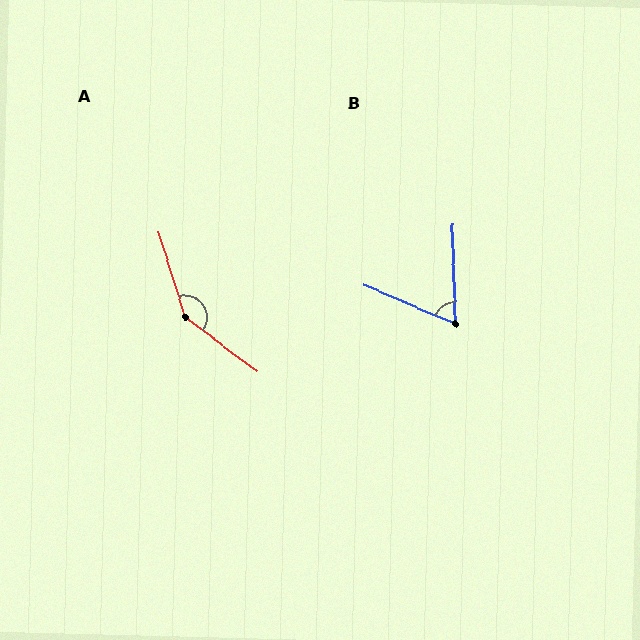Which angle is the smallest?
B, at approximately 66 degrees.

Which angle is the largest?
A, at approximately 144 degrees.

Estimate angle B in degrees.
Approximately 66 degrees.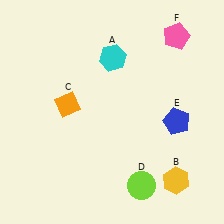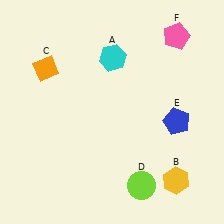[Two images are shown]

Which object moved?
The orange diamond (C) moved up.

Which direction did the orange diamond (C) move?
The orange diamond (C) moved up.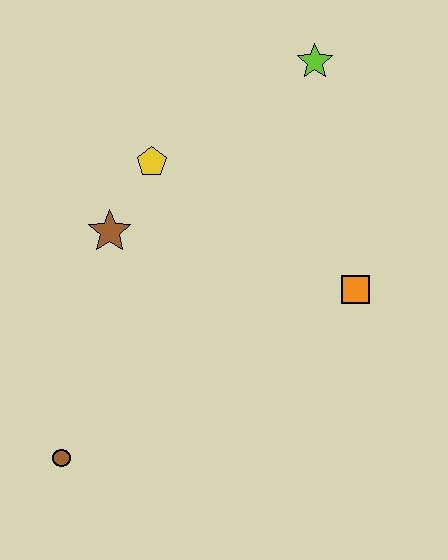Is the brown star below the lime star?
Yes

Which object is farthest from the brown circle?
The lime star is farthest from the brown circle.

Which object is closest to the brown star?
The yellow pentagon is closest to the brown star.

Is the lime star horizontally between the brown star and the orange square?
Yes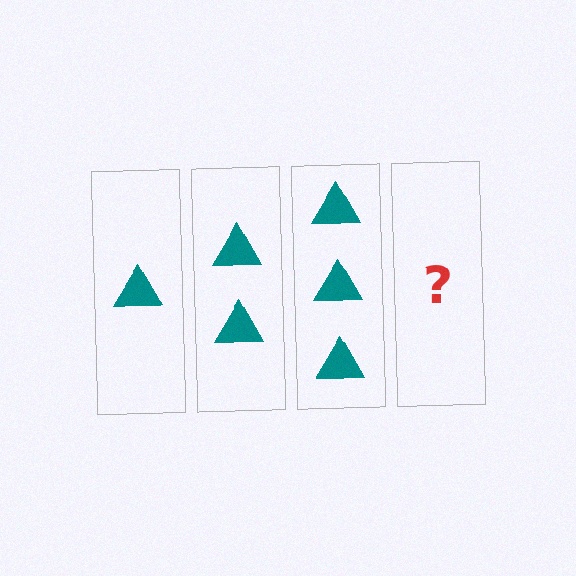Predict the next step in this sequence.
The next step is 4 triangles.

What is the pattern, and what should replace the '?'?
The pattern is that each step adds one more triangle. The '?' should be 4 triangles.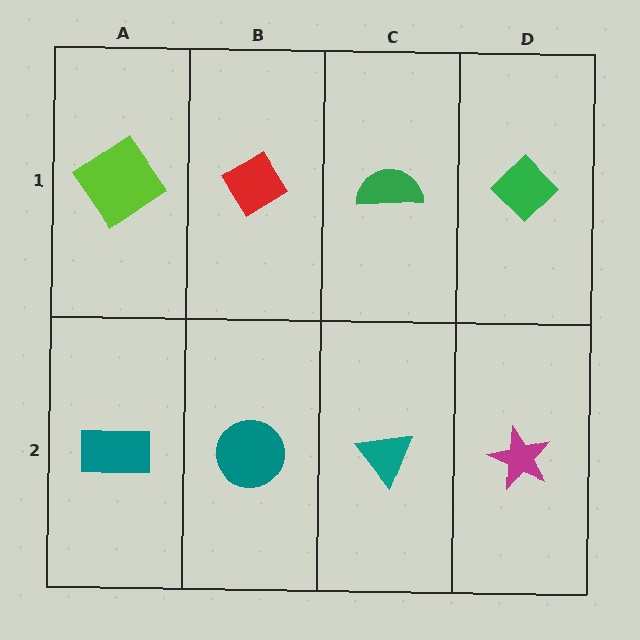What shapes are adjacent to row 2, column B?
A red diamond (row 1, column B), a teal rectangle (row 2, column A), a teal triangle (row 2, column C).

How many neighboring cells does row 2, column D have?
2.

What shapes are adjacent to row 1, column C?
A teal triangle (row 2, column C), a red diamond (row 1, column B), a green diamond (row 1, column D).